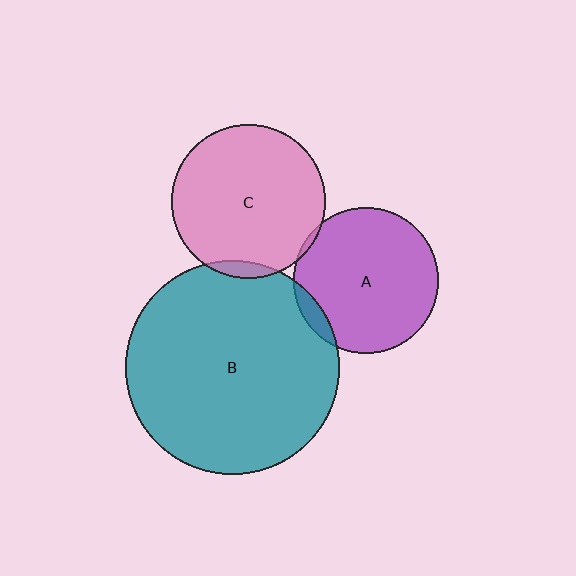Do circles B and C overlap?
Yes.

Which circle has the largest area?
Circle B (teal).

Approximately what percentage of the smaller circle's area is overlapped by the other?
Approximately 5%.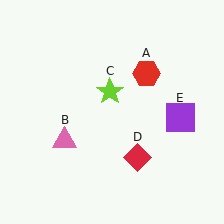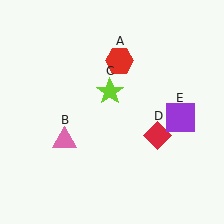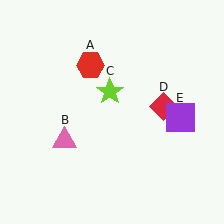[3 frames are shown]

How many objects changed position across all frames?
2 objects changed position: red hexagon (object A), red diamond (object D).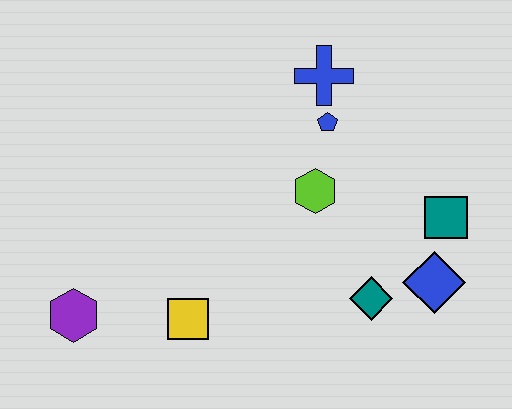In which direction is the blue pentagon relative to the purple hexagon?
The blue pentagon is to the right of the purple hexagon.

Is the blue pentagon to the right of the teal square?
No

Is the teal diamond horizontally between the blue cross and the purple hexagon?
No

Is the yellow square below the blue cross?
Yes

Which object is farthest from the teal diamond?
The purple hexagon is farthest from the teal diamond.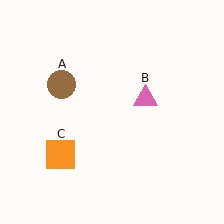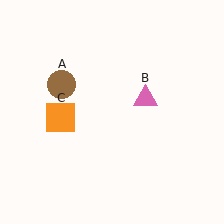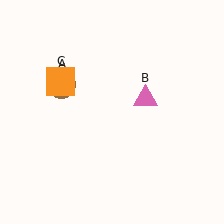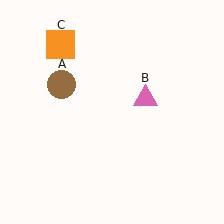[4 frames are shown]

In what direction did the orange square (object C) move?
The orange square (object C) moved up.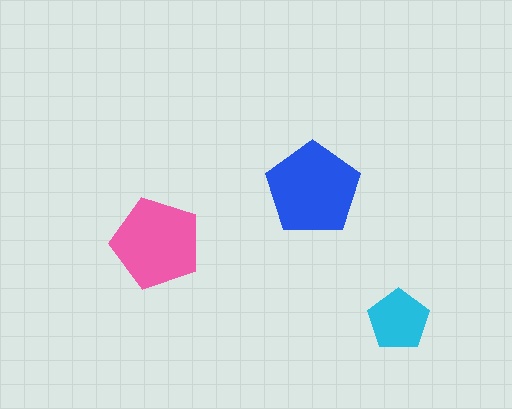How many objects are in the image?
There are 3 objects in the image.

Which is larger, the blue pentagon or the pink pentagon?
The blue one.